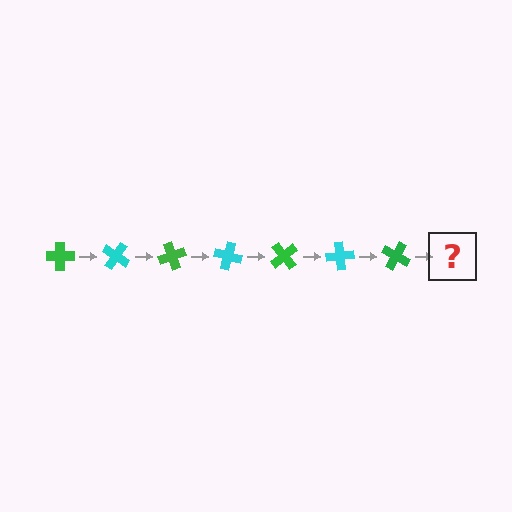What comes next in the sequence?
The next element should be a cyan cross, rotated 245 degrees from the start.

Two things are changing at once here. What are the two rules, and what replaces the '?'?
The two rules are that it rotates 35 degrees each step and the color cycles through green and cyan. The '?' should be a cyan cross, rotated 245 degrees from the start.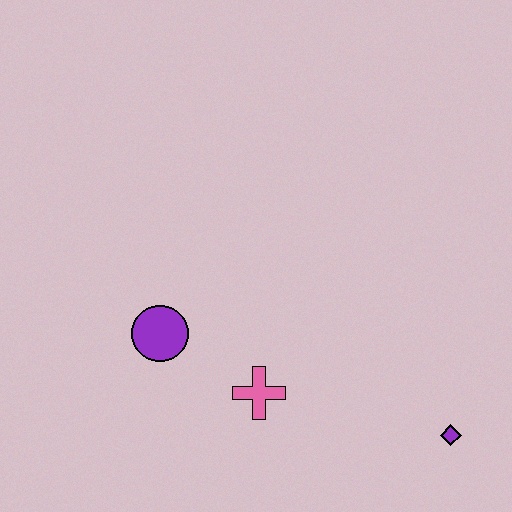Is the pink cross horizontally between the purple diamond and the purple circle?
Yes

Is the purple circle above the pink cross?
Yes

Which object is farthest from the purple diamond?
The purple circle is farthest from the purple diamond.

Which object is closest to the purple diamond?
The pink cross is closest to the purple diamond.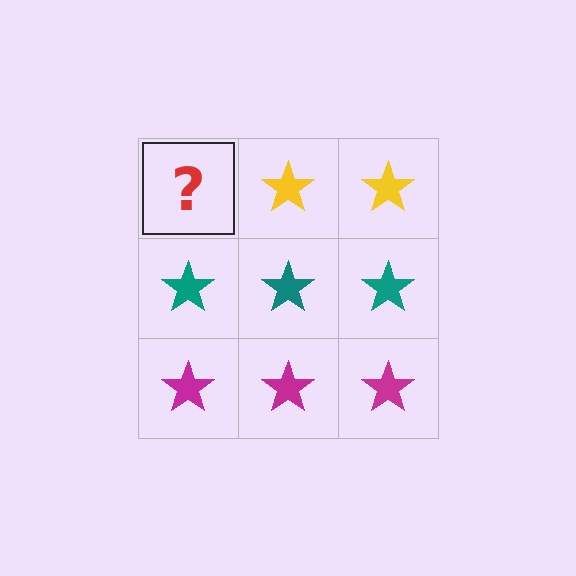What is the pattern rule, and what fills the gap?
The rule is that each row has a consistent color. The gap should be filled with a yellow star.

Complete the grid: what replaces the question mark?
The question mark should be replaced with a yellow star.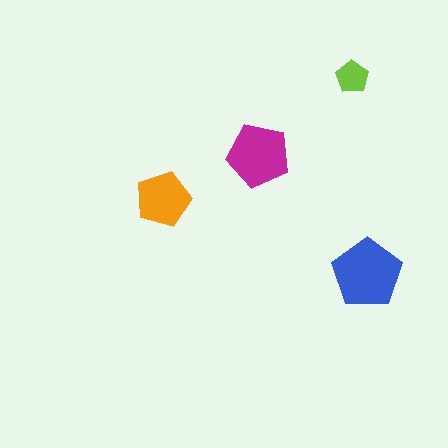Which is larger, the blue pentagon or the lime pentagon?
The blue one.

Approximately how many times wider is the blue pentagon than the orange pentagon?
About 1.5 times wider.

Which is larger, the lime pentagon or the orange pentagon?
The orange one.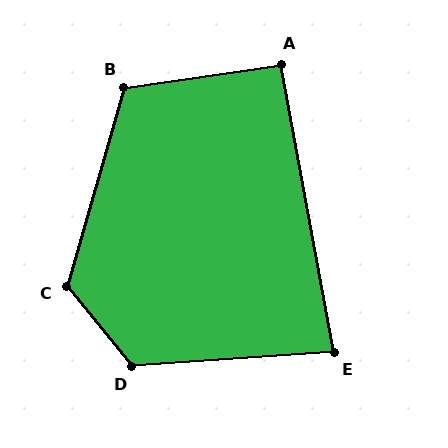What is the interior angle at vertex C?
Approximately 125 degrees (obtuse).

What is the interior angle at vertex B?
Approximately 114 degrees (obtuse).